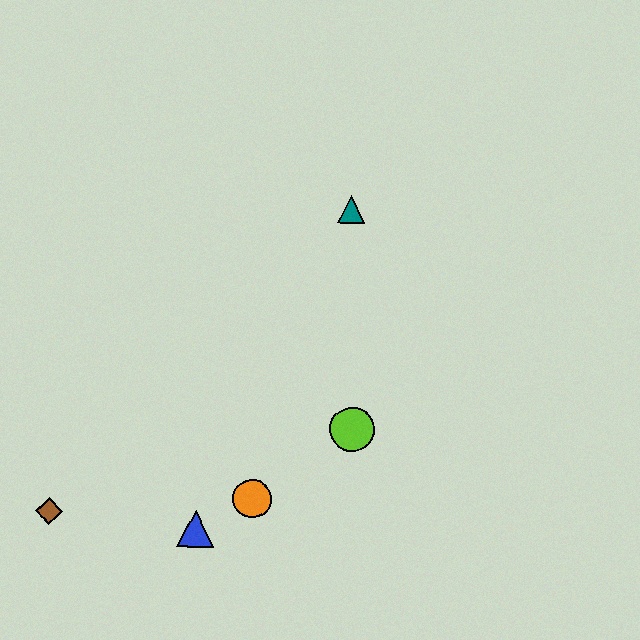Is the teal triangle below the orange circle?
No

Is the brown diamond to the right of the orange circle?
No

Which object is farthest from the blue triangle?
The teal triangle is farthest from the blue triangle.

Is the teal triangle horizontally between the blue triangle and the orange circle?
No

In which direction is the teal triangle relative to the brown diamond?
The teal triangle is above the brown diamond.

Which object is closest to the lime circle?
The orange circle is closest to the lime circle.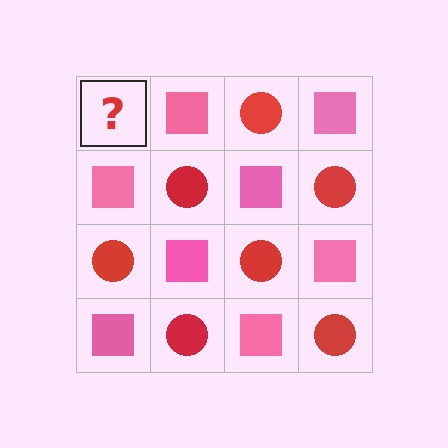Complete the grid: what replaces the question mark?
The question mark should be replaced with a red circle.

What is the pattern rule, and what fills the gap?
The rule is that it alternates red circle and pink square in a checkerboard pattern. The gap should be filled with a red circle.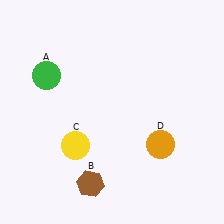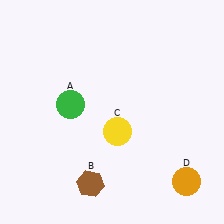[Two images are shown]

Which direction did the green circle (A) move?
The green circle (A) moved down.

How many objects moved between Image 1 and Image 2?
3 objects moved between the two images.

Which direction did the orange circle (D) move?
The orange circle (D) moved down.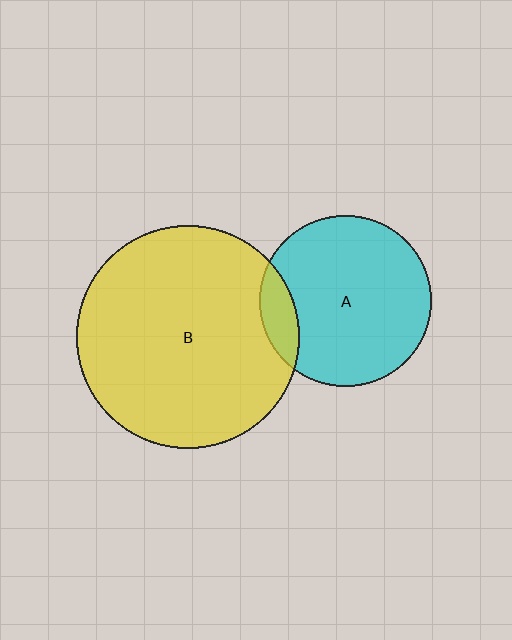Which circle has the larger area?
Circle B (yellow).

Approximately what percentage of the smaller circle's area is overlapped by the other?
Approximately 10%.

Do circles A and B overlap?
Yes.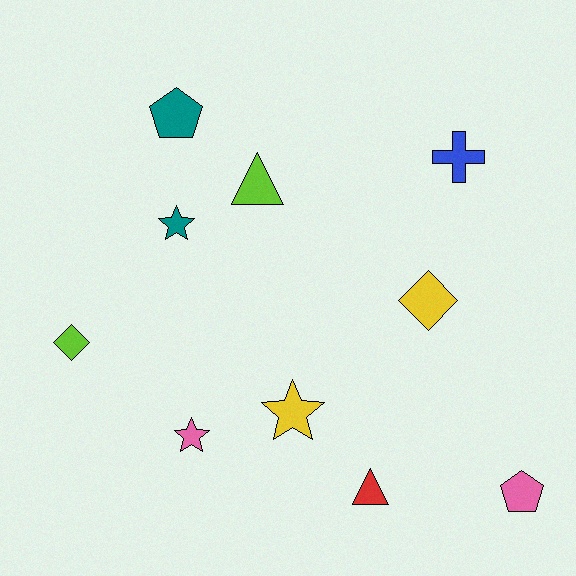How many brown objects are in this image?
There are no brown objects.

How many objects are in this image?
There are 10 objects.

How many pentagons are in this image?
There are 2 pentagons.